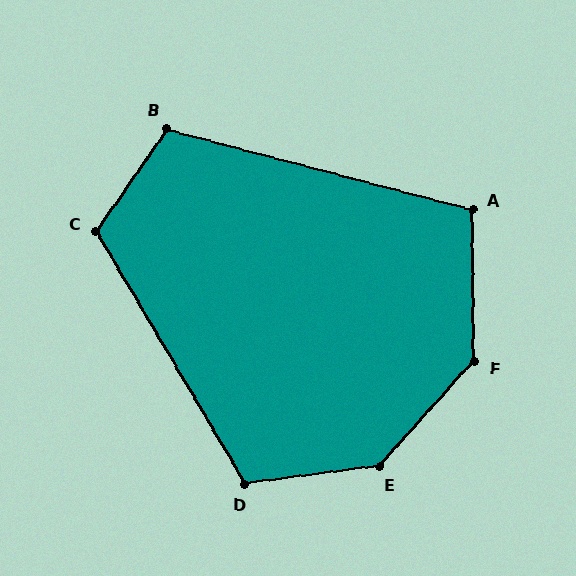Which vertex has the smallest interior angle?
A, at approximately 106 degrees.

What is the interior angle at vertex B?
Approximately 110 degrees (obtuse).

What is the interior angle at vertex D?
Approximately 113 degrees (obtuse).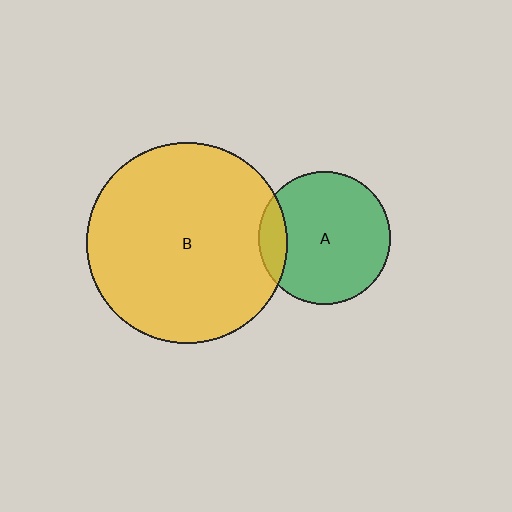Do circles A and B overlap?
Yes.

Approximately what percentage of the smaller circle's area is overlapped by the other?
Approximately 15%.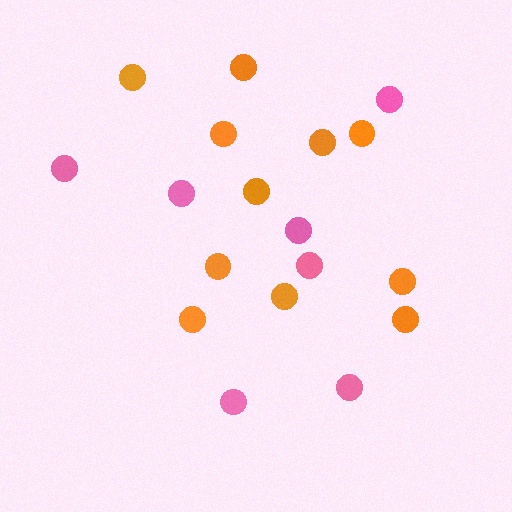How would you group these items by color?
There are 2 groups: one group of pink circles (7) and one group of orange circles (11).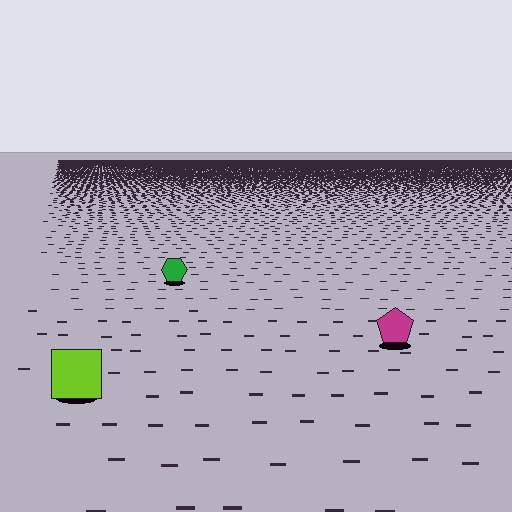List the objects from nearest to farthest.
From nearest to farthest: the lime square, the magenta pentagon, the green hexagon.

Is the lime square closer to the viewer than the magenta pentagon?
Yes. The lime square is closer — you can tell from the texture gradient: the ground texture is coarser near it.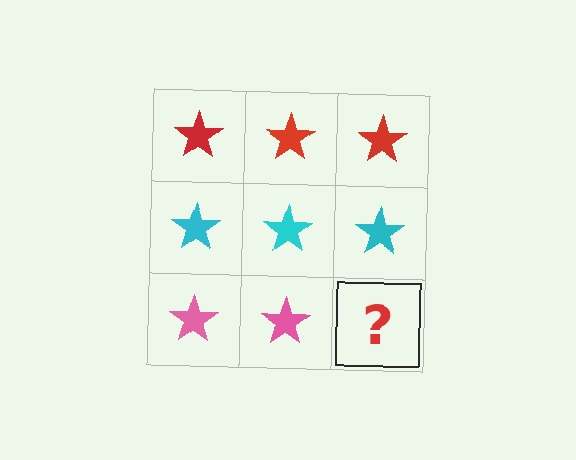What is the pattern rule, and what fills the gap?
The rule is that each row has a consistent color. The gap should be filled with a pink star.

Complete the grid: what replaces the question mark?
The question mark should be replaced with a pink star.